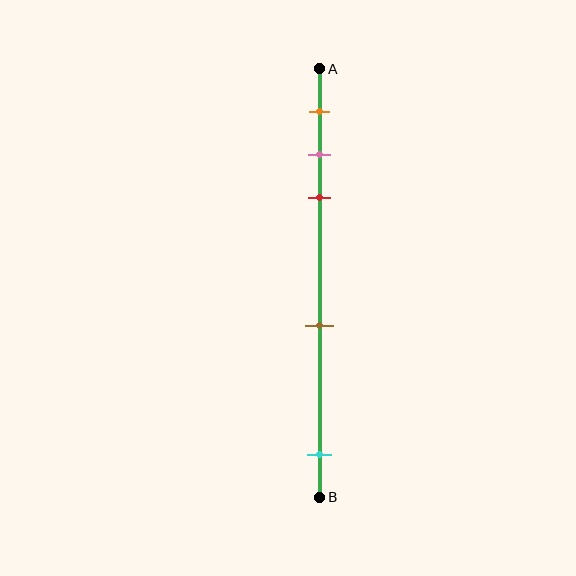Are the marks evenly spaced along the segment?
No, the marks are not evenly spaced.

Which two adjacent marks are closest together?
The pink and red marks are the closest adjacent pair.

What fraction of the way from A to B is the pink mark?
The pink mark is approximately 20% (0.2) of the way from A to B.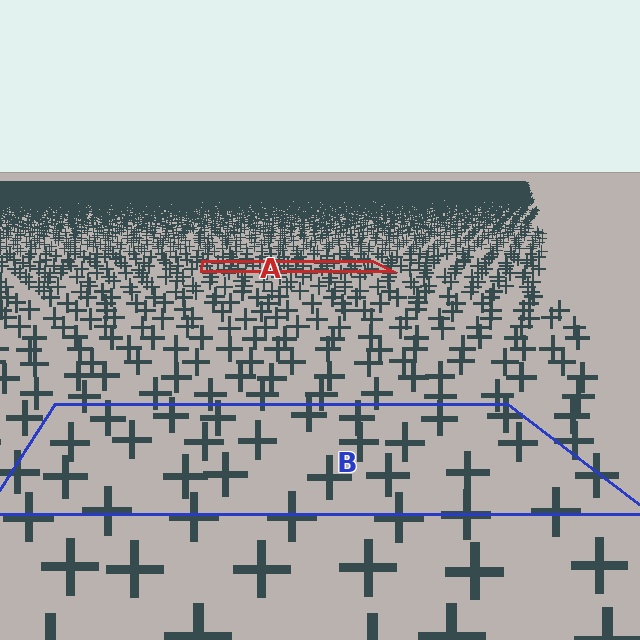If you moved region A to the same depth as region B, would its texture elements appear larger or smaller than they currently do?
They would appear larger. At a closer depth, the same texture elements are projected at a bigger on-screen size.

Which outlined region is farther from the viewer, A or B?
Region A is farther from the viewer — the texture elements inside it appear smaller and more densely packed.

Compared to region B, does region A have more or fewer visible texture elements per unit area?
Region A has more texture elements per unit area — they are packed more densely because it is farther away.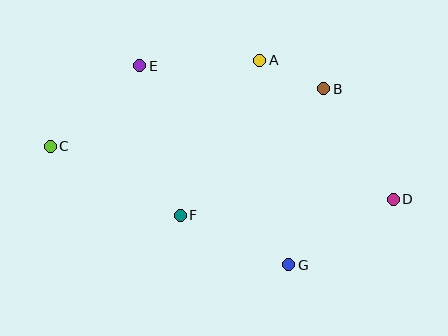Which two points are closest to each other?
Points A and B are closest to each other.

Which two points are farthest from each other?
Points C and D are farthest from each other.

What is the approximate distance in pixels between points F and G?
The distance between F and G is approximately 119 pixels.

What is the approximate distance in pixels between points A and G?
The distance between A and G is approximately 206 pixels.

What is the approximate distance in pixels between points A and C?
The distance between A and C is approximately 226 pixels.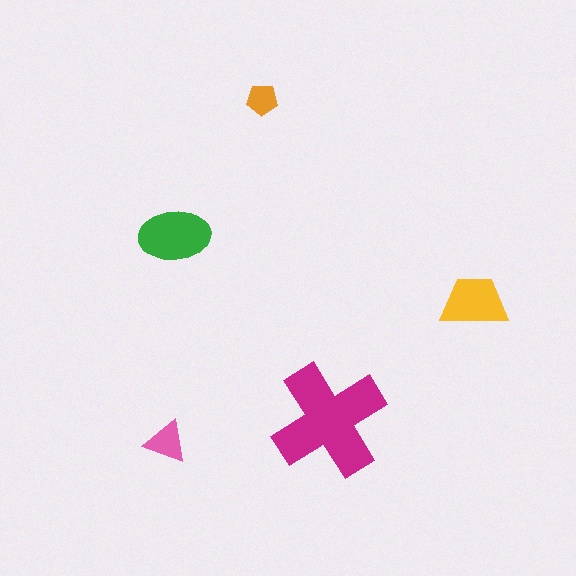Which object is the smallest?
The orange pentagon.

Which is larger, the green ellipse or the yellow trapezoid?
The green ellipse.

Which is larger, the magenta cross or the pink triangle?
The magenta cross.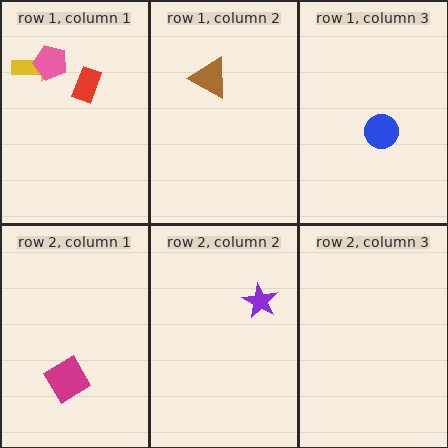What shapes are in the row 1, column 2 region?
The brown triangle.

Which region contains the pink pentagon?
The row 1, column 1 region.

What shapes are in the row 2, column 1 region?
The magenta diamond.